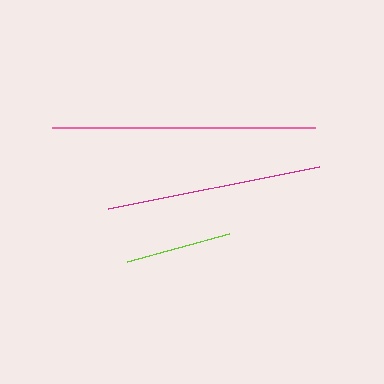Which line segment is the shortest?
The lime line is the shortest at approximately 106 pixels.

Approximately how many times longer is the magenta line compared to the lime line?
The magenta line is approximately 2.0 times the length of the lime line.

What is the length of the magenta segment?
The magenta segment is approximately 216 pixels long.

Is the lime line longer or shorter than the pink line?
The pink line is longer than the lime line.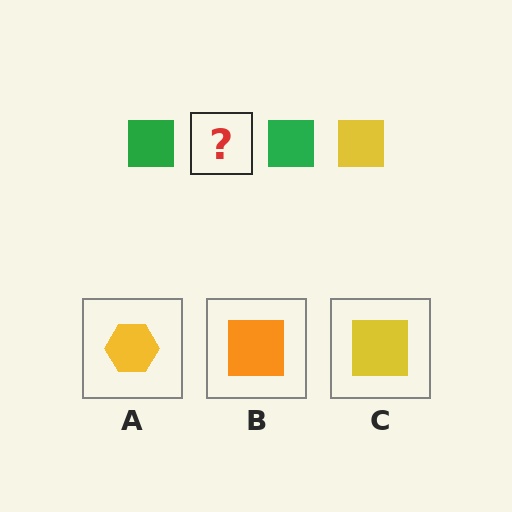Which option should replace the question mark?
Option C.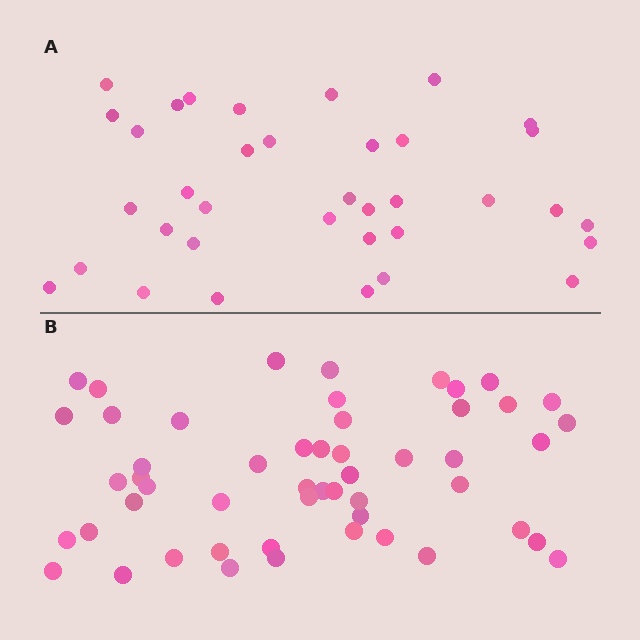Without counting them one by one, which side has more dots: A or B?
Region B (the bottom region) has more dots.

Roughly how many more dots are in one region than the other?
Region B has approximately 15 more dots than region A.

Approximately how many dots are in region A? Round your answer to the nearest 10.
About 40 dots. (The exact count is 36, which rounds to 40.)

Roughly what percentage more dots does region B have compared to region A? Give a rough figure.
About 45% more.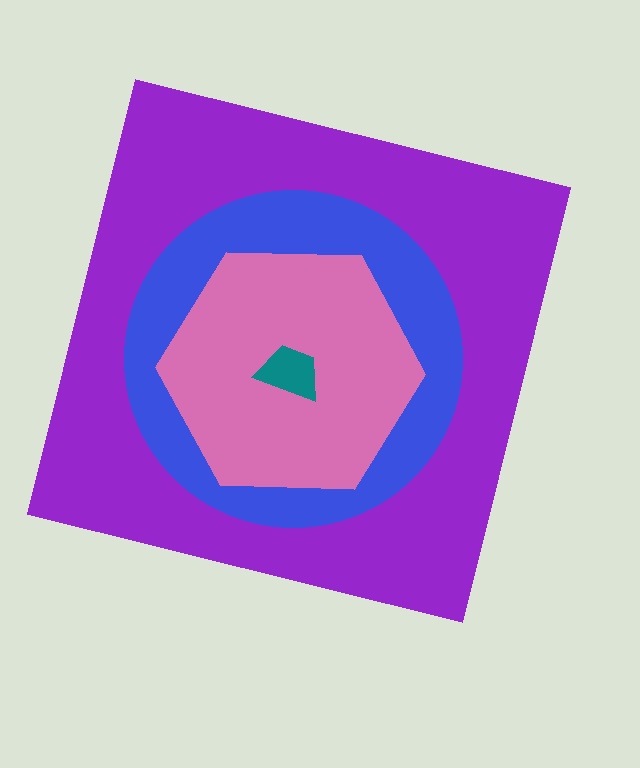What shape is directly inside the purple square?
The blue circle.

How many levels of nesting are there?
4.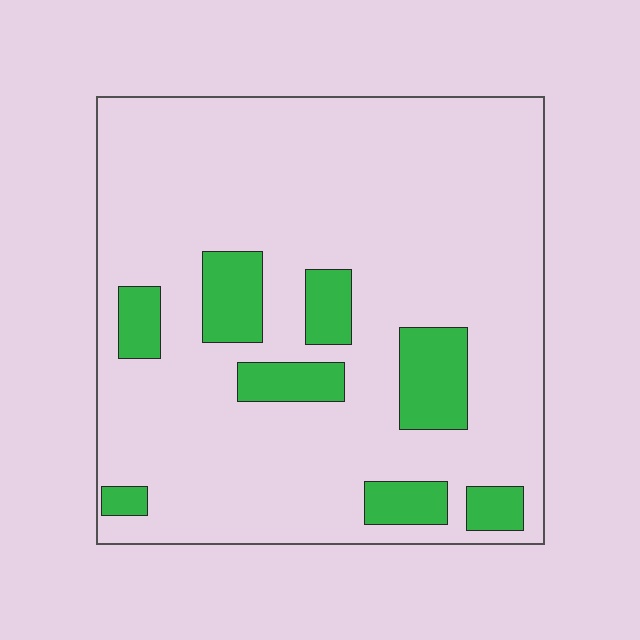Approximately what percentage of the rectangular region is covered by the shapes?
Approximately 15%.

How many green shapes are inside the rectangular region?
8.